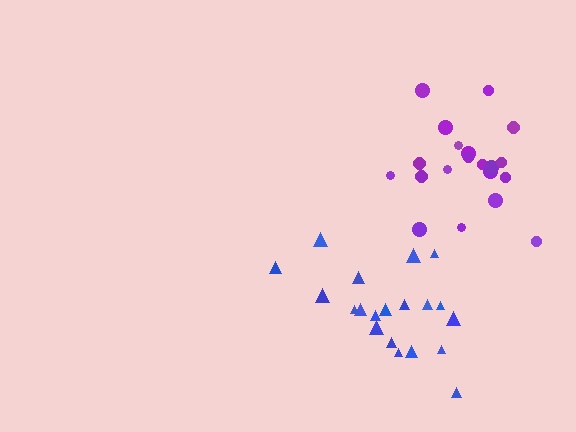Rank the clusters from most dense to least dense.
purple, blue.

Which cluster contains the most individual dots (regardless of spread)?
Purple (20).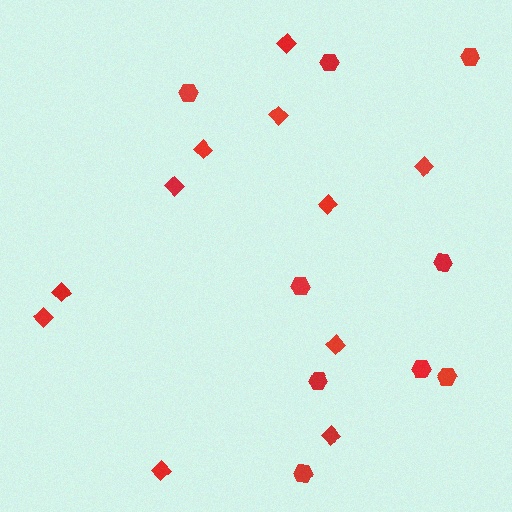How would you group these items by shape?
There are 2 groups: one group of diamonds (11) and one group of hexagons (9).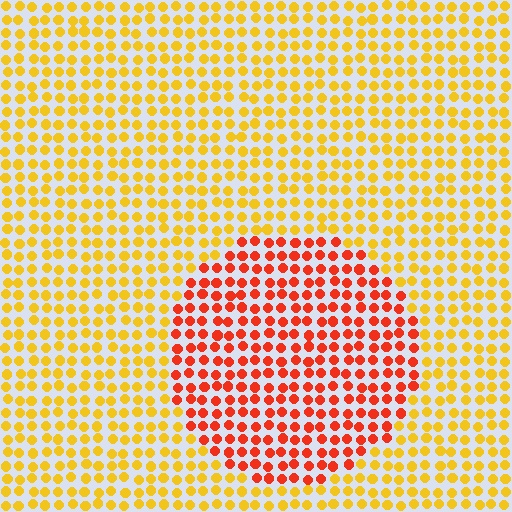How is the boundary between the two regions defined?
The boundary is defined purely by a slight shift in hue (about 42 degrees). Spacing, size, and orientation are identical on both sides.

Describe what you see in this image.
The image is filled with small yellow elements in a uniform arrangement. A circle-shaped region is visible where the elements are tinted to a slightly different hue, forming a subtle color boundary.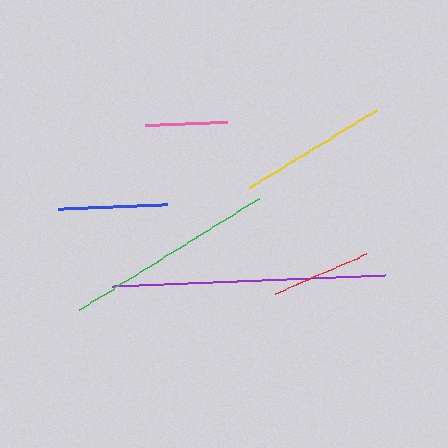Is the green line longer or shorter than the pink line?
The green line is longer than the pink line.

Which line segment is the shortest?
The pink line is the shortest at approximately 82 pixels.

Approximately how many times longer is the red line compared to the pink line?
The red line is approximately 1.2 times the length of the pink line.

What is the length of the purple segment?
The purple segment is approximately 273 pixels long.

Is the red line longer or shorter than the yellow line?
The yellow line is longer than the red line.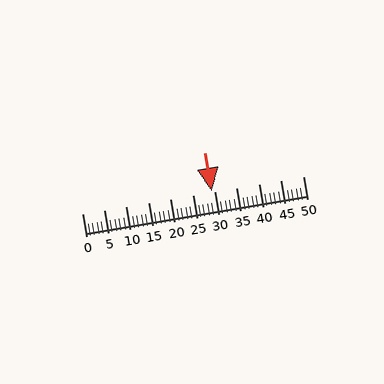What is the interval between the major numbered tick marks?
The major tick marks are spaced 5 units apart.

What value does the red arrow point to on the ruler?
The red arrow points to approximately 29.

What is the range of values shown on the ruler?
The ruler shows values from 0 to 50.